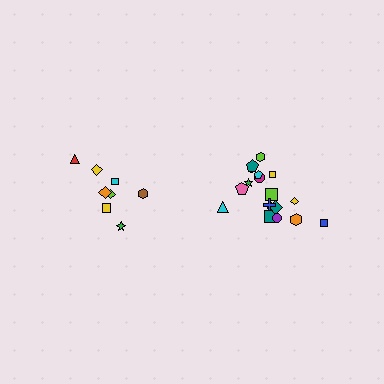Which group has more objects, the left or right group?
The right group.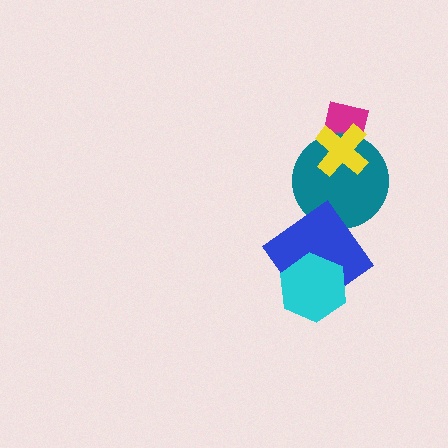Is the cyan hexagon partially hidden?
No, no other shape covers it.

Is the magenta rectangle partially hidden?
Yes, it is partially covered by another shape.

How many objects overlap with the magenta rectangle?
2 objects overlap with the magenta rectangle.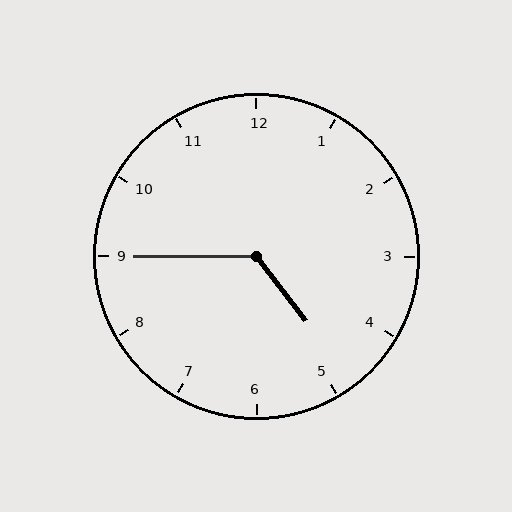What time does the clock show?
4:45.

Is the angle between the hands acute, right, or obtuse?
It is obtuse.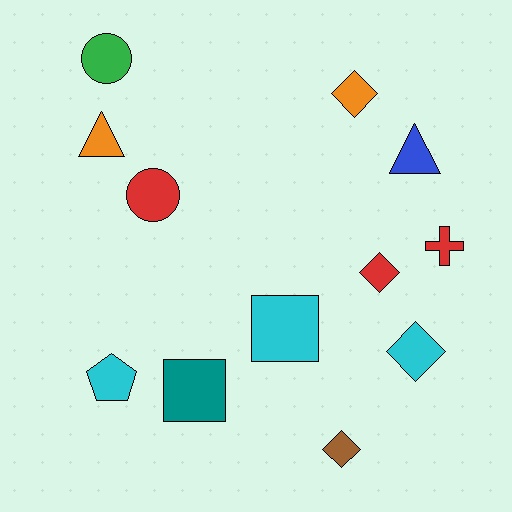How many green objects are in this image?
There is 1 green object.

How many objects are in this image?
There are 12 objects.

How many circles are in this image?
There are 2 circles.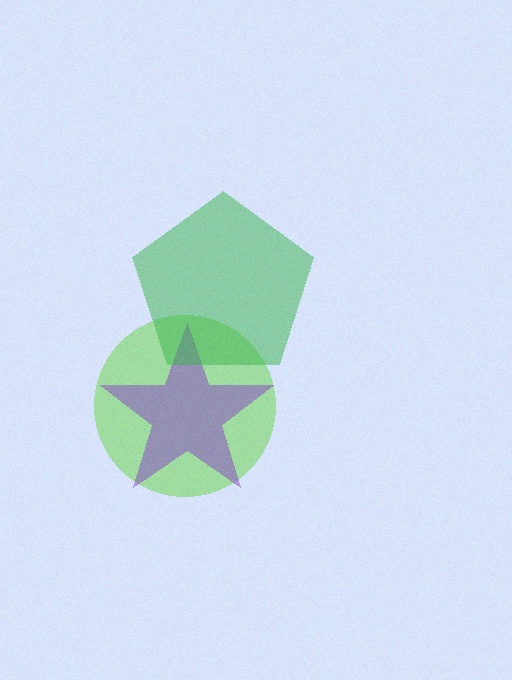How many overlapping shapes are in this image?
There are 3 overlapping shapes in the image.